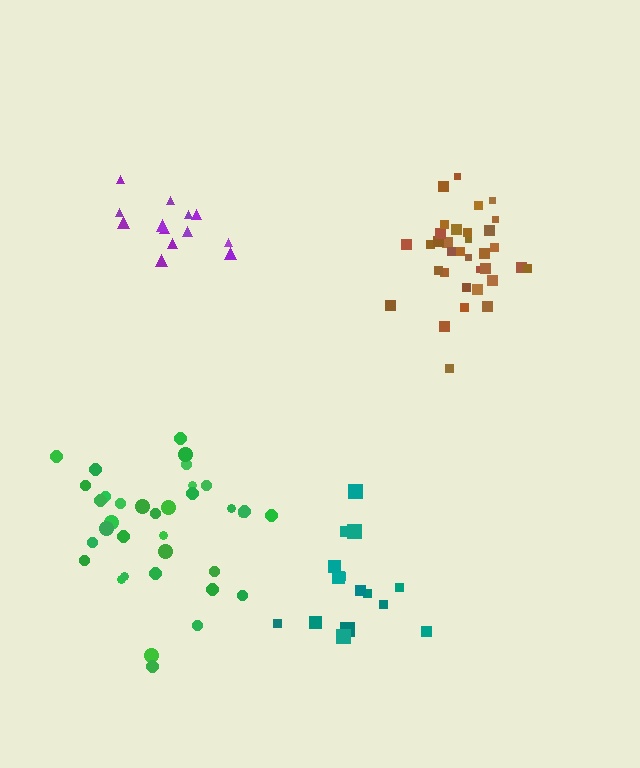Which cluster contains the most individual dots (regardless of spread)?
Green (35).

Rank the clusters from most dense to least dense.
brown, purple, teal, green.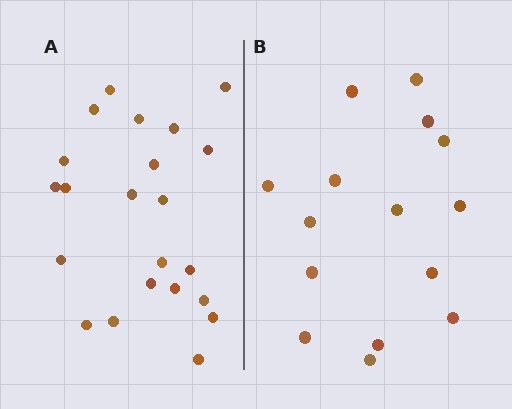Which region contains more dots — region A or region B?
Region A (the left region) has more dots.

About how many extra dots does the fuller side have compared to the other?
Region A has roughly 8 or so more dots than region B.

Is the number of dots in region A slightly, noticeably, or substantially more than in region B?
Region A has substantially more. The ratio is roughly 1.5 to 1.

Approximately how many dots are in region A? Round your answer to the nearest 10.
About 20 dots. (The exact count is 22, which rounds to 20.)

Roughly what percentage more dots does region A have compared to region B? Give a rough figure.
About 45% more.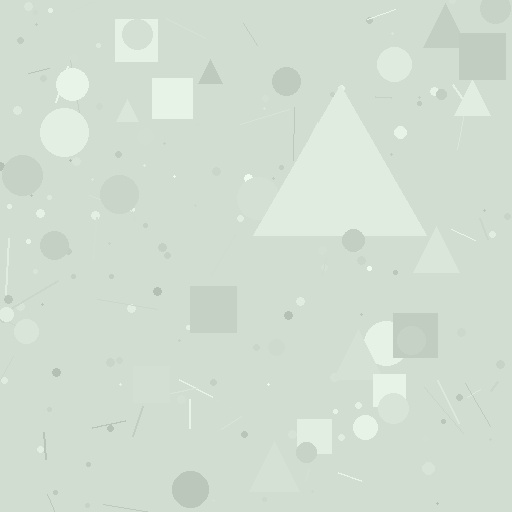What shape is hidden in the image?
A triangle is hidden in the image.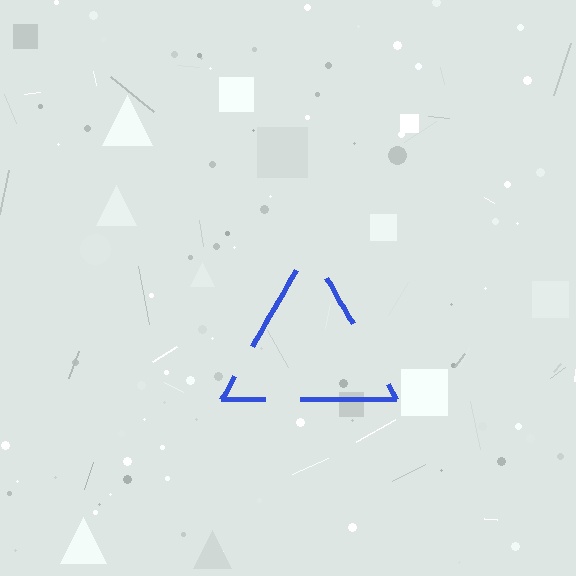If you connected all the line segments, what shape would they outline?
They would outline a triangle.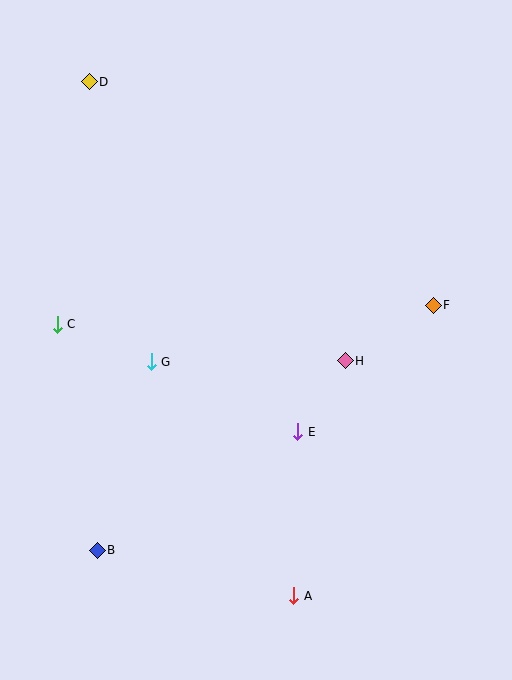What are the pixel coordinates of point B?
Point B is at (97, 550).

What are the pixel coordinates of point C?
Point C is at (57, 324).